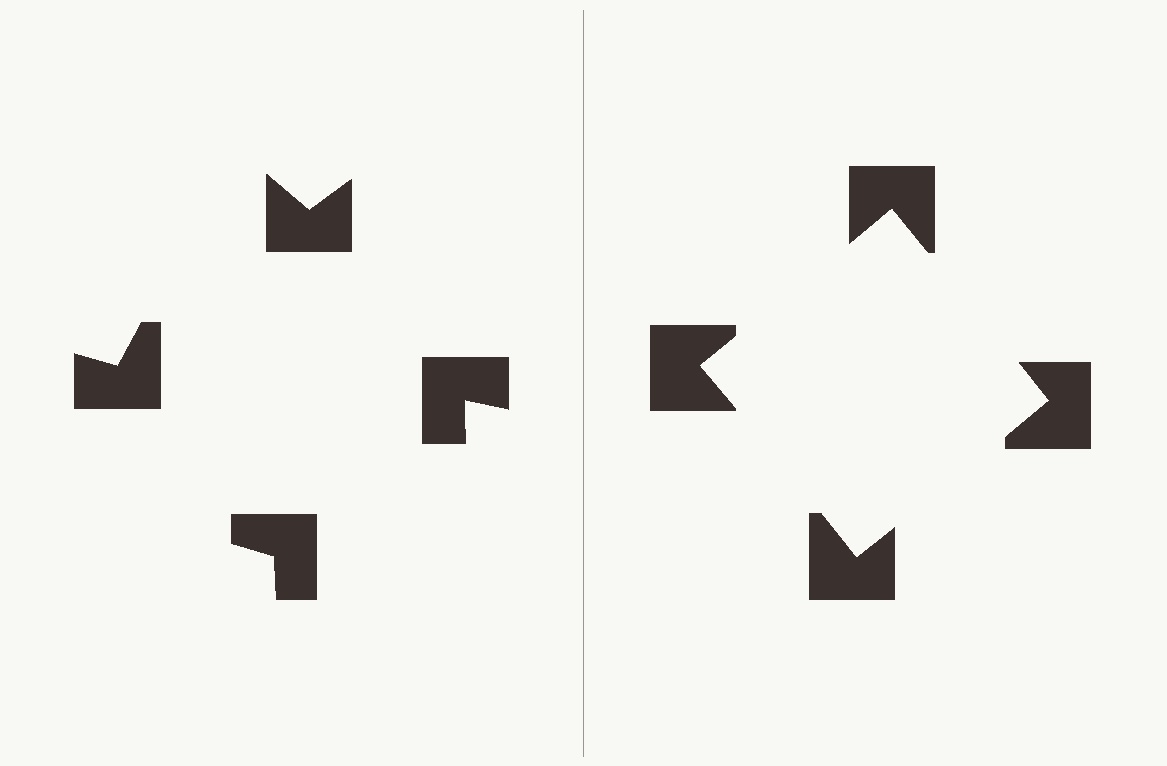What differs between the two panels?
The notched squares are positioned identically on both sides; only the wedge orientations differ. On the right they align to a square; on the left they are misaligned.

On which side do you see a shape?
An illusory square appears on the right side. On the left side the wedge cuts are rotated, so no coherent shape forms.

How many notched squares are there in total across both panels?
8 — 4 on each side.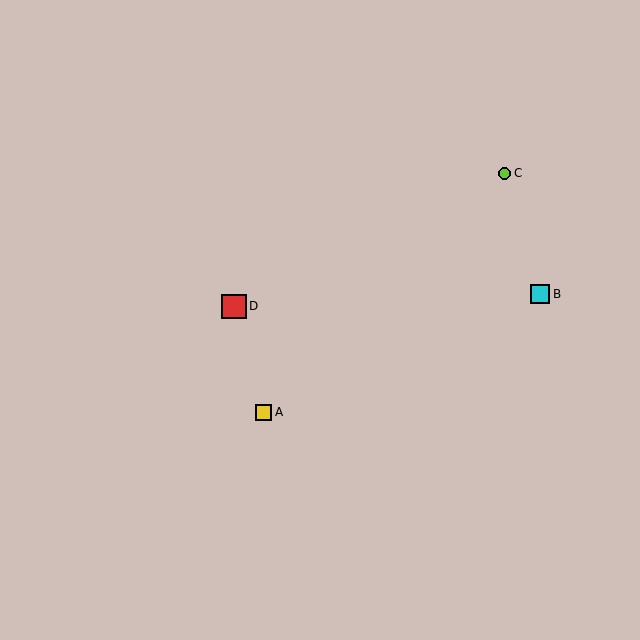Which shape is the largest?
The red square (labeled D) is the largest.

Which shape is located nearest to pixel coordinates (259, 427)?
The yellow square (labeled A) at (264, 412) is nearest to that location.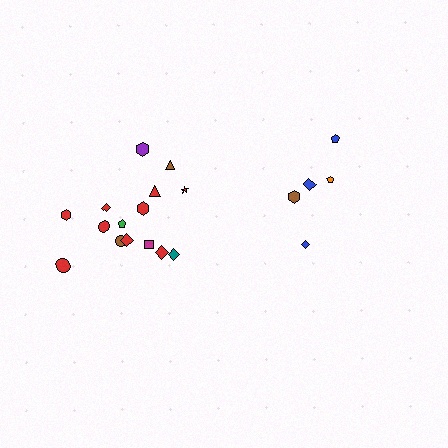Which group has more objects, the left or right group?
The left group.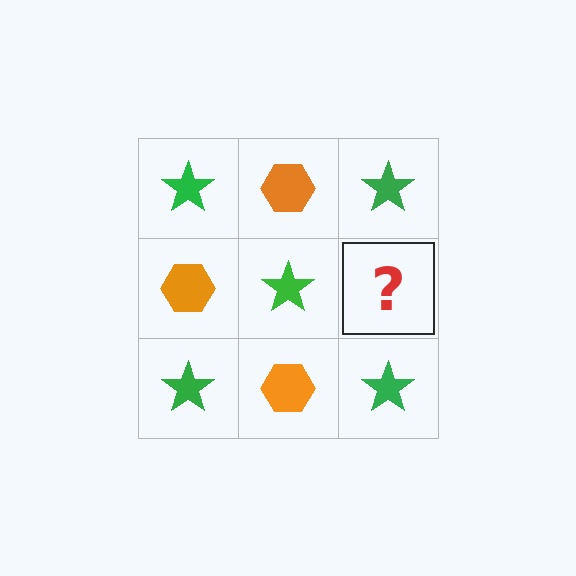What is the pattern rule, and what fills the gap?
The rule is that it alternates green star and orange hexagon in a checkerboard pattern. The gap should be filled with an orange hexagon.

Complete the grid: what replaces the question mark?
The question mark should be replaced with an orange hexagon.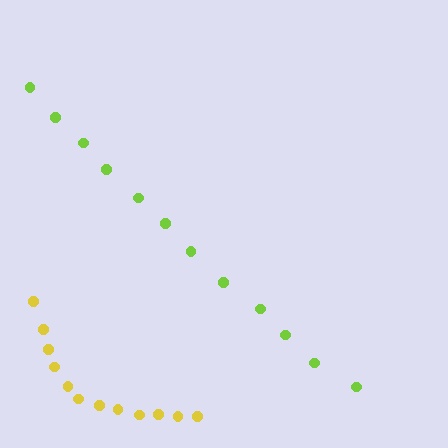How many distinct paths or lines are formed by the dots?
There are 2 distinct paths.